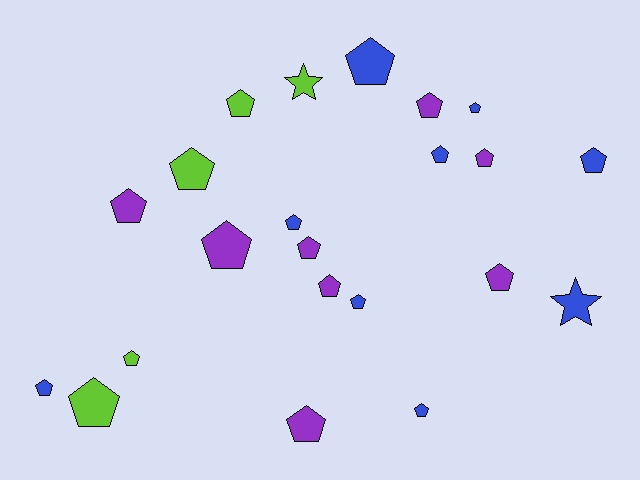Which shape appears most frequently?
Pentagon, with 20 objects.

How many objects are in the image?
There are 22 objects.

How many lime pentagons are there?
There are 4 lime pentagons.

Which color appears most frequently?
Blue, with 9 objects.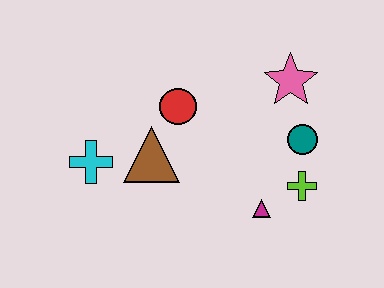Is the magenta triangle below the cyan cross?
Yes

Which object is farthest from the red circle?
The lime cross is farthest from the red circle.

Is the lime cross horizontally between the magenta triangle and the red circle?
No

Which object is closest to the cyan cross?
The brown triangle is closest to the cyan cross.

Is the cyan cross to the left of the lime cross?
Yes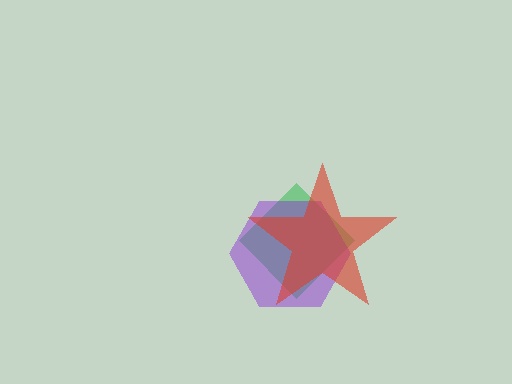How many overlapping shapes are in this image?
There are 3 overlapping shapes in the image.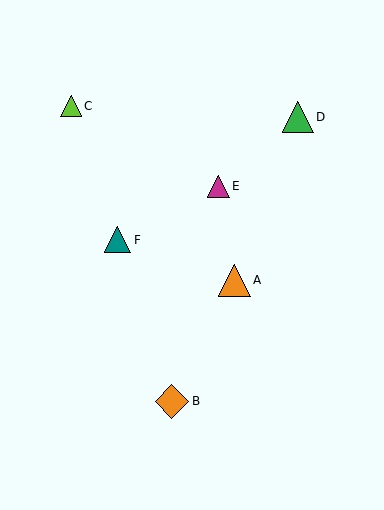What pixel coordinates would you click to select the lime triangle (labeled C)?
Click at (71, 106) to select the lime triangle C.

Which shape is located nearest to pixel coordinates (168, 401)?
The orange diamond (labeled B) at (172, 401) is nearest to that location.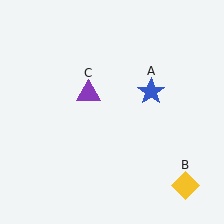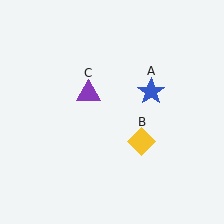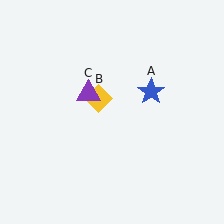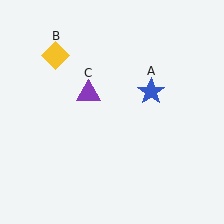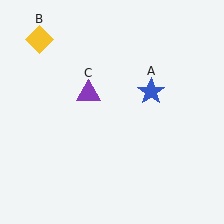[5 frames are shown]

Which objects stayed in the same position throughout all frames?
Blue star (object A) and purple triangle (object C) remained stationary.